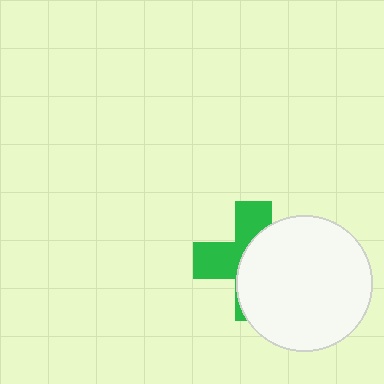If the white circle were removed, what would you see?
You would see the complete green cross.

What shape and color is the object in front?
The object in front is a white circle.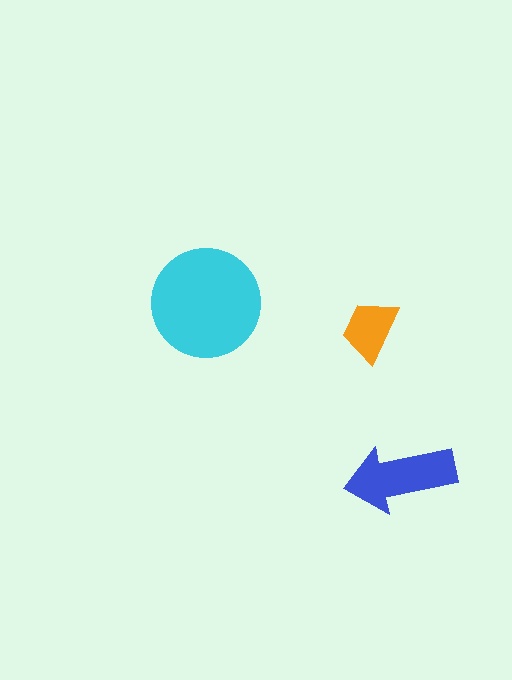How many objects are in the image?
There are 3 objects in the image.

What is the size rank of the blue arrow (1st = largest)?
2nd.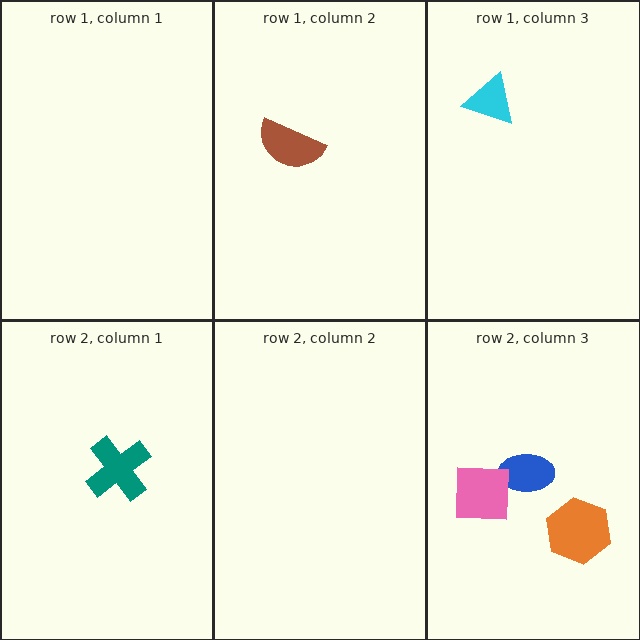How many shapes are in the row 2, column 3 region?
3.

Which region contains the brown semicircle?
The row 1, column 2 region.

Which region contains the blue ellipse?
The row 2, column 3 region.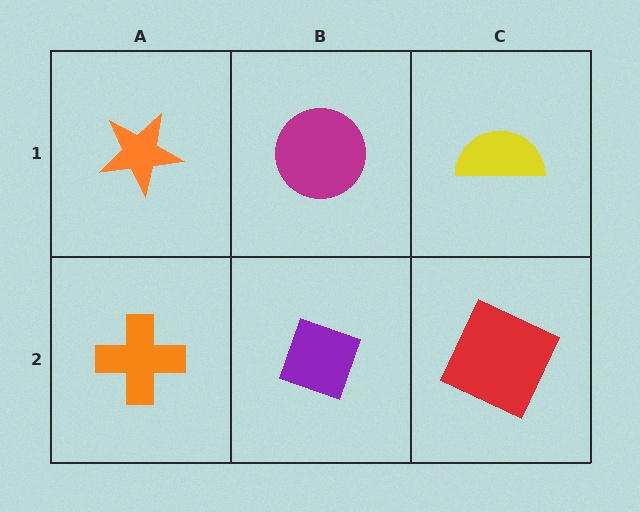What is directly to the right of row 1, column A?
A magenta circle.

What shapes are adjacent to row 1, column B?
A purple diamond (row 2, column B), an orange star (row 1, column A), a yellow semicircle (row 1, column C).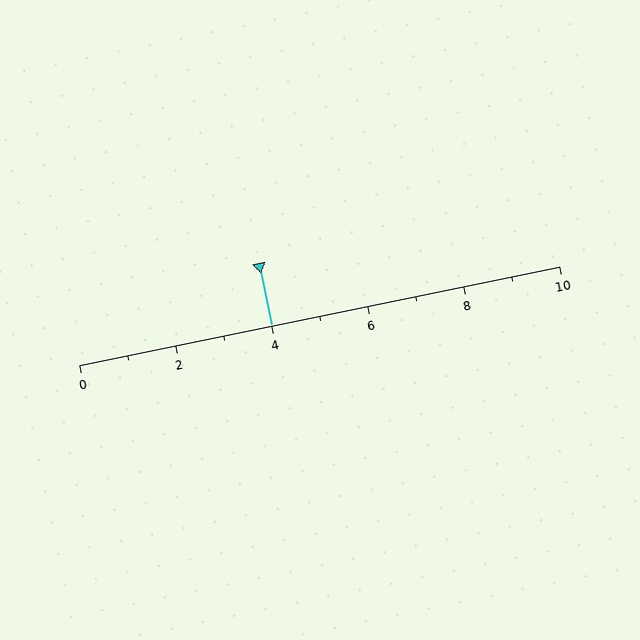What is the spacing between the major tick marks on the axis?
The major ticks are spaced 2 apart.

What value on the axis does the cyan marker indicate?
The marker indicates approximately 4.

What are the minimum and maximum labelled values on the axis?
The axis runs from 0 to 10.